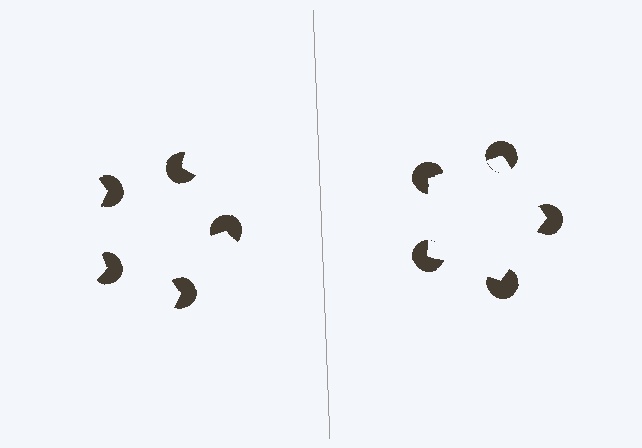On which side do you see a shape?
An illusory pentagon appears on the right side. On the left side the wedge cuts are rotated, so no coherent shape forms.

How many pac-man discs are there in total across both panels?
10 — 5 on each side.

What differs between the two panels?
The pac-man discs are positioned identically on both sides; only the wedge orientations differ. On the right they align to a pentagon; on the left they are misaligned.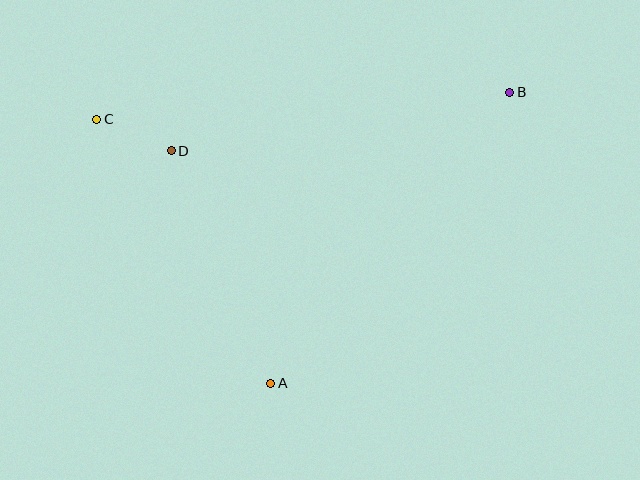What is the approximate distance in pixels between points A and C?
The distance between A and C is approximately 316 pixels.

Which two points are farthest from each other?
Points B and C are farthest from each other.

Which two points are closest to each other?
Points C and D are closest to each other.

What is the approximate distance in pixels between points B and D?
The distance between B and D is approximately 344 pixels.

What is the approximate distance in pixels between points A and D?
The distance between A and D is approximately 253 pixels.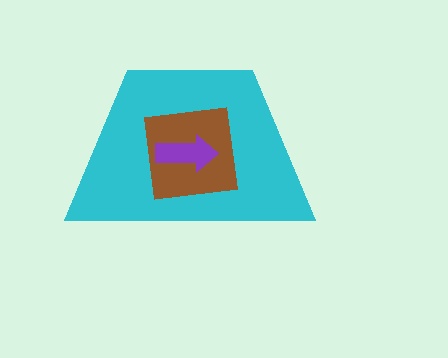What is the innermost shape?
The purple arrow.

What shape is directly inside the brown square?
The purple arrow.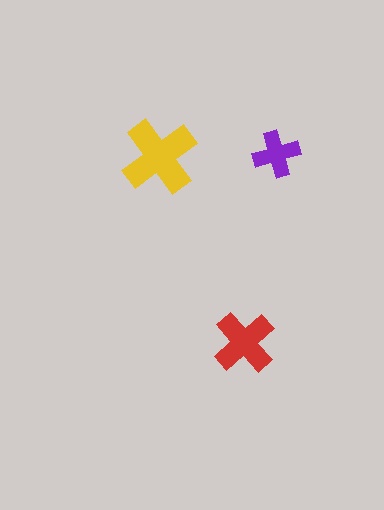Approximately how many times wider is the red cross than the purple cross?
About 1.5 times wider.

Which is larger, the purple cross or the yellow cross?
The yellow one.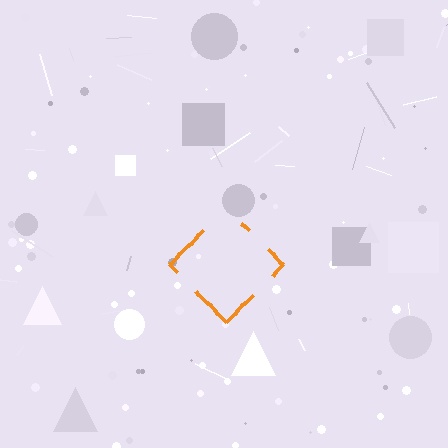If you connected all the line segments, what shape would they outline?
They would outline a diamond.